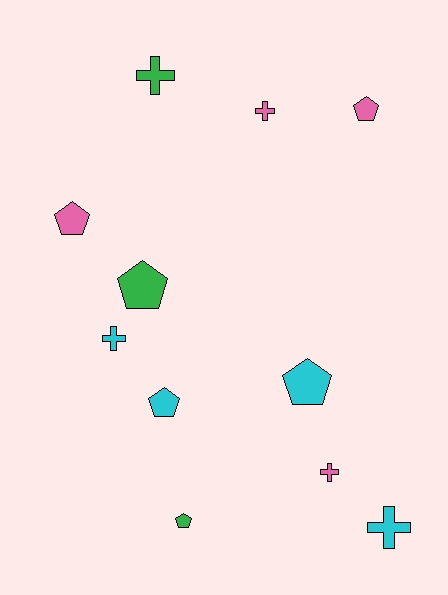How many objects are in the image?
There are 11 objects.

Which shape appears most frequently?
Pentagon, with 6 objects.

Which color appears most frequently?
Pink, with 4 objects.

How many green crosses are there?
There is 1 green cross.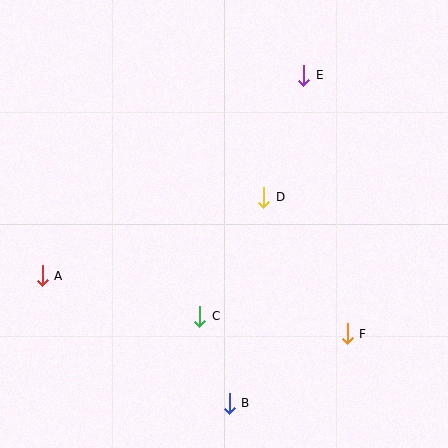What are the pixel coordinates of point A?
Point A is at (42, 276).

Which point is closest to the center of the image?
Point D at (264, 197) is closest to the center.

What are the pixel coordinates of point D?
Point D is at (264, 197).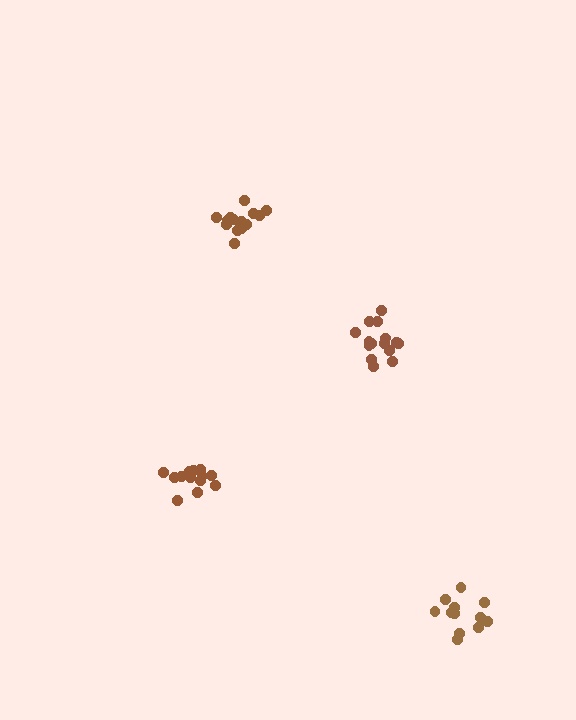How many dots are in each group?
Group 1: 16 dots, Group 2: 12 dots, Group 3: 15 dots, Group 4: 13 dots (56 total).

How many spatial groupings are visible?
There are 4 spatial groupings.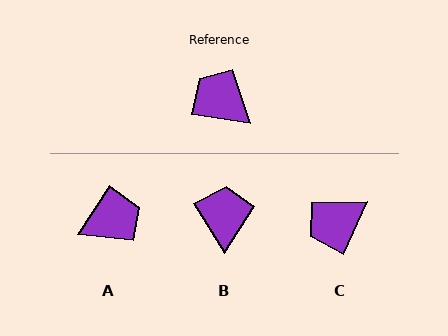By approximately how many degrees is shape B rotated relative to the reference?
Approximately 50 degrees clockwise.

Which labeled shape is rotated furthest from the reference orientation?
A, about 115 degrees away.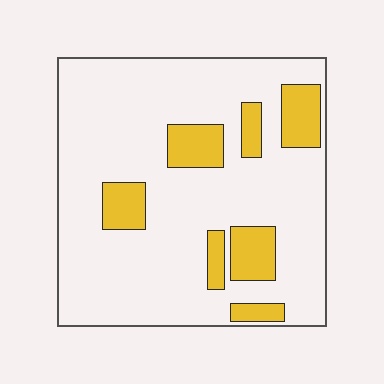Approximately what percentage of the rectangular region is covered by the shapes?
Approximately 20%.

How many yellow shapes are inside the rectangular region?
7.